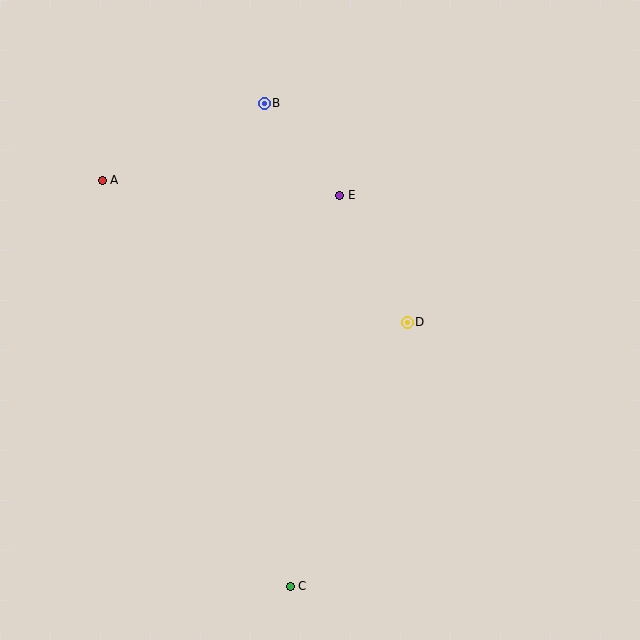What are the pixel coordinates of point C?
Point C is at (290, 586).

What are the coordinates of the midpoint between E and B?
The midpoint between E and B is at (302, 149).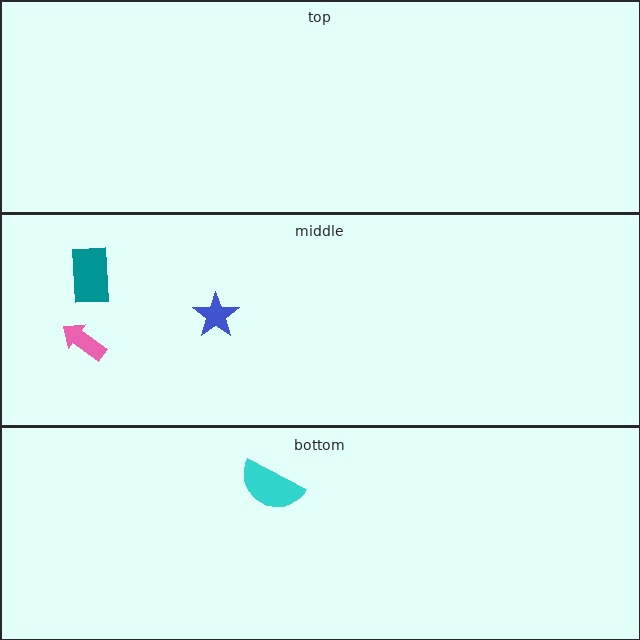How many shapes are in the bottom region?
1.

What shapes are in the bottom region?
The cyan semicircle.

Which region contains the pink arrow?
The middle region.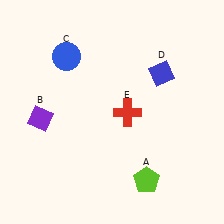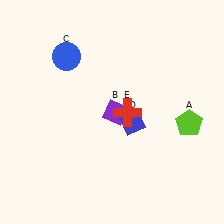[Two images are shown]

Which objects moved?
The objects that moved are: the lime pentagon (A), the purple diamond (B), the blue diamond (D).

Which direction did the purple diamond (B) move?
The purple diamond (B) moved right.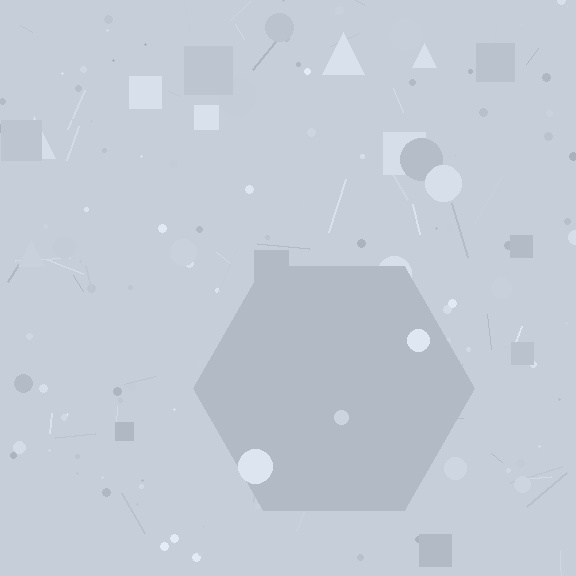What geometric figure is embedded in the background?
A hexagon is embedded in the background.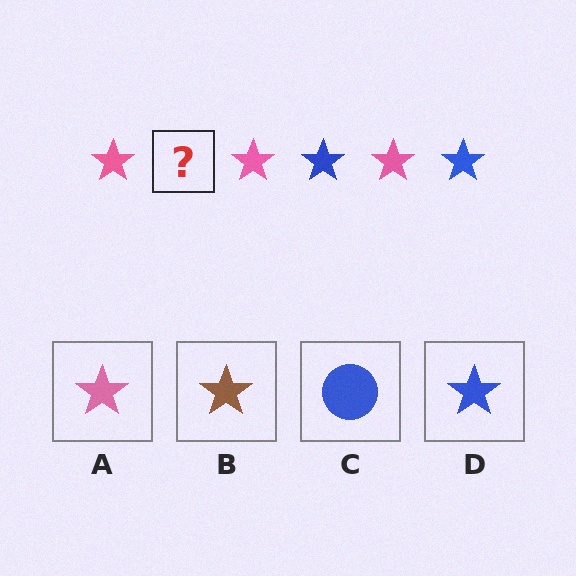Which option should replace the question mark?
Option D.